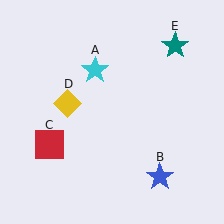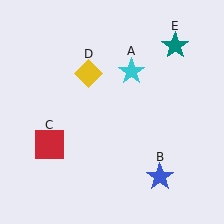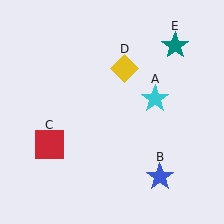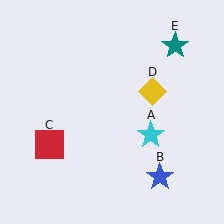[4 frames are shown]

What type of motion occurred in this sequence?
The cyan star (object A), yellow diamond (object D) rotated clockwise around the center of the scene.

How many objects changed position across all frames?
2 objects changed position: cyan star (object A), yellow diamond (object D).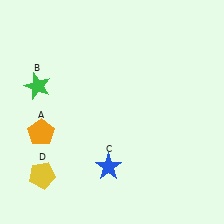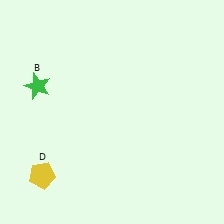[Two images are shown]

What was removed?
The blue star (C), the orange pentagon (A) were removed in Image 2.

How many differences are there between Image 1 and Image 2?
There are 2 differences between the two images.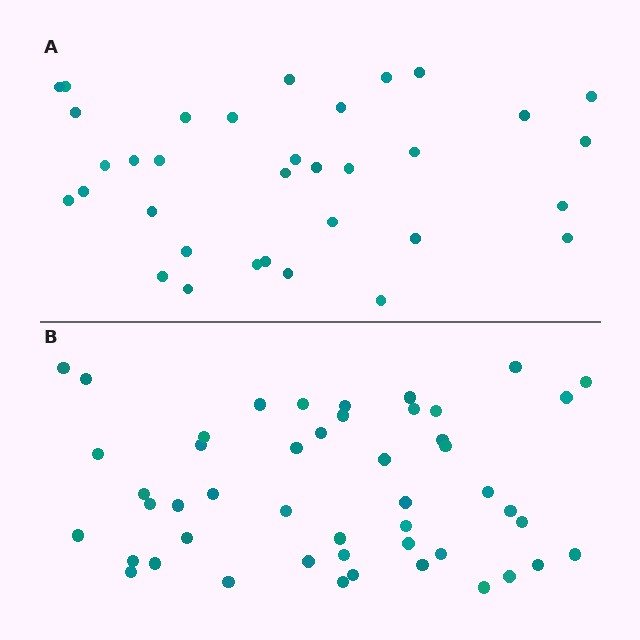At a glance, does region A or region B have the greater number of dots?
Region B (the bottom region) has more dots.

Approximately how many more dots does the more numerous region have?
Region B has approximately 15 more dots than region A.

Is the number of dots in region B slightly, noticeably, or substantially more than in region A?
Region B has noticeably more, but not dramatically so. The ratio is roughly 1.4 to 1.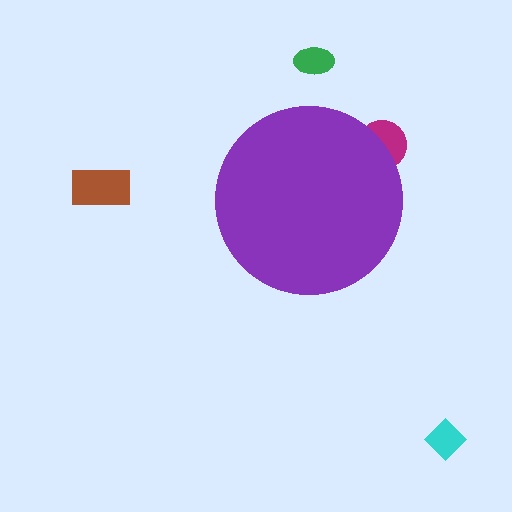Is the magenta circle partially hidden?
Yes, the magenta circle is partially hidden behind the purple circle.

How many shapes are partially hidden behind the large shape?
1 shape is partially hidden.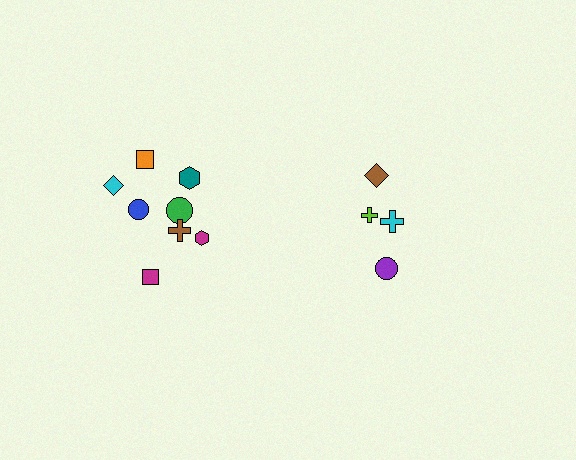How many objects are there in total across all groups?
There are 12 objects.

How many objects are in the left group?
There are 8 objects.